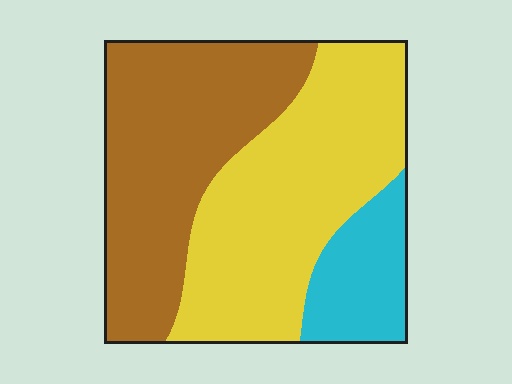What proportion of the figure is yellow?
Yellow covers about 45% of the figure.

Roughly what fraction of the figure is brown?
Brown covers around 40% of the figure.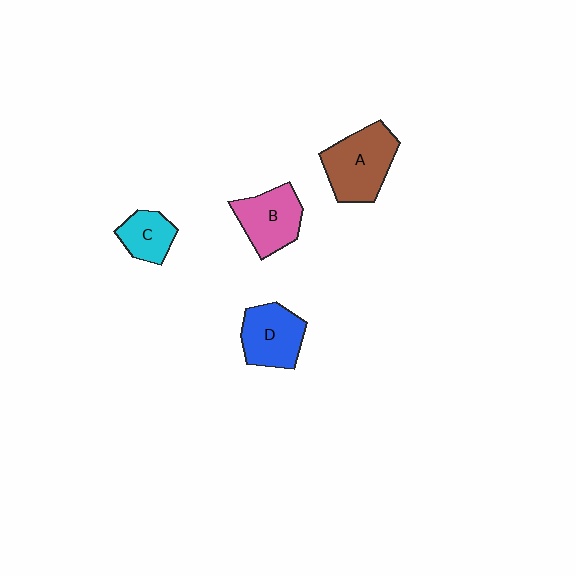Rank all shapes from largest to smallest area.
From largest to smallest: A (brown), D (blue), B (pink), C (cyan).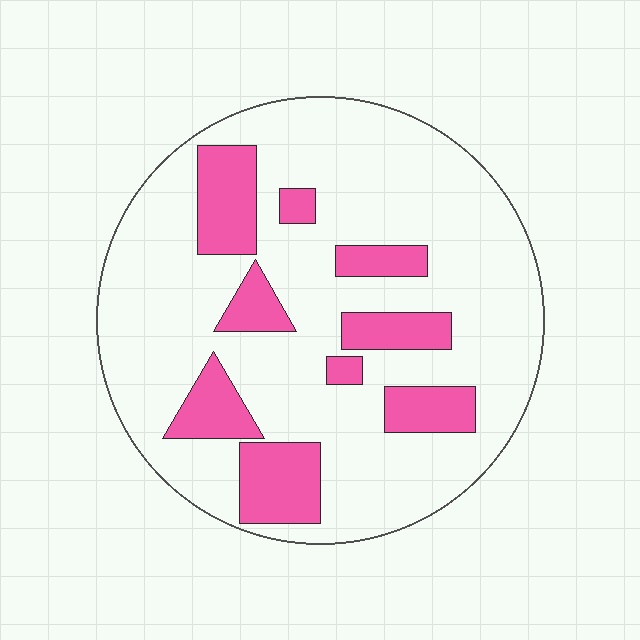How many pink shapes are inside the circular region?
9.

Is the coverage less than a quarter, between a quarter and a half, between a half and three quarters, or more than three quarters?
Less than a quarter.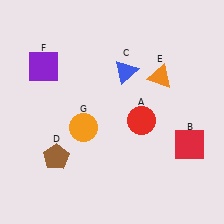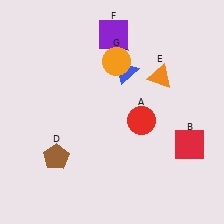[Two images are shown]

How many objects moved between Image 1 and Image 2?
2 objects moved between the two images.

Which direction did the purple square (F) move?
The purple square (F) moved right.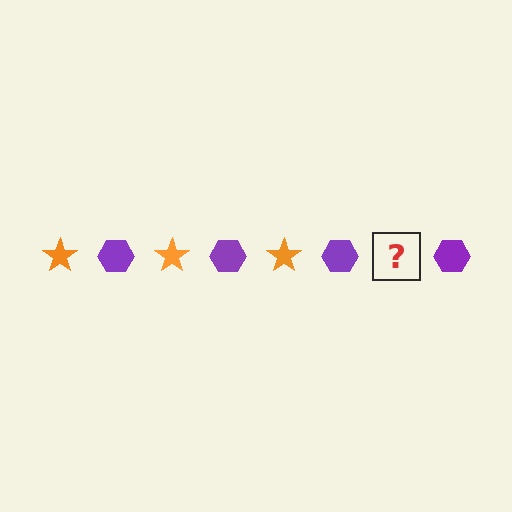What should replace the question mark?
The question mark should be replaced with an orange star.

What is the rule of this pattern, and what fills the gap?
The rule is that the pattern alternates between orange star and purple hexagon. The gap should be filled with an orange star.